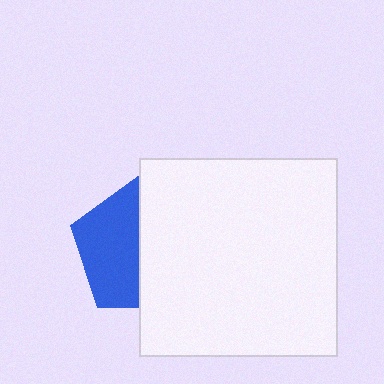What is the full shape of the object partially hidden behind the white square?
The partially hidden object is a blue pentagon.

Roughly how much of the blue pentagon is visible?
About half of it is visible (roughly 49%).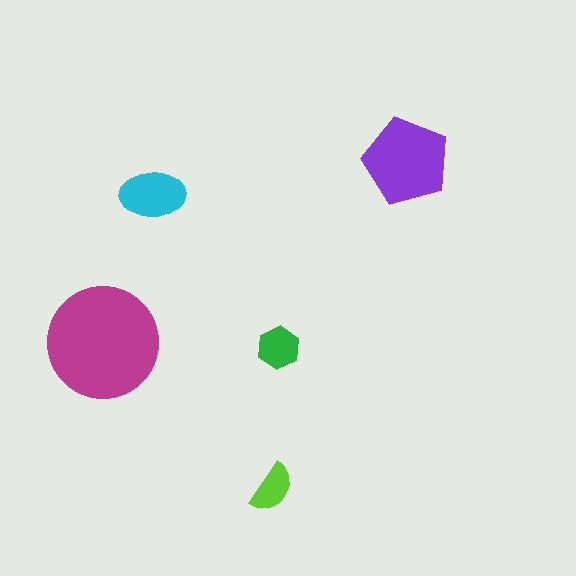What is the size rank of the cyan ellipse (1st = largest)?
3rd.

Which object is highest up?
The purple pentagon is topmost.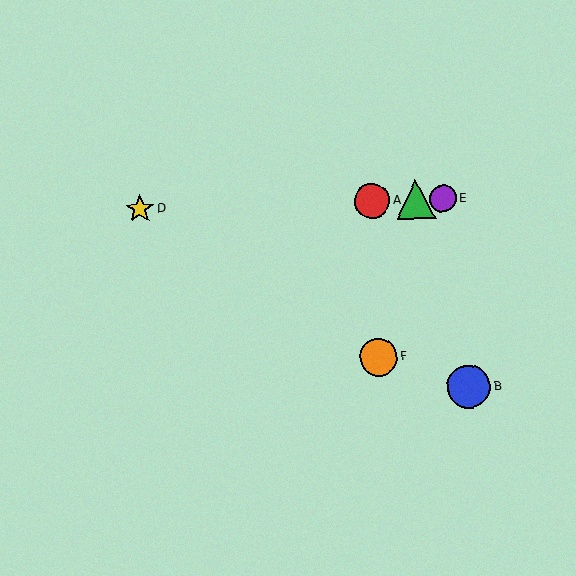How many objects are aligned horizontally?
4 objects (A, C, D, E) are aligned horizontally.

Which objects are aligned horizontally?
Objects A, C, D, E are aligned horizontally.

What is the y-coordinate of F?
Object F is at y≈357.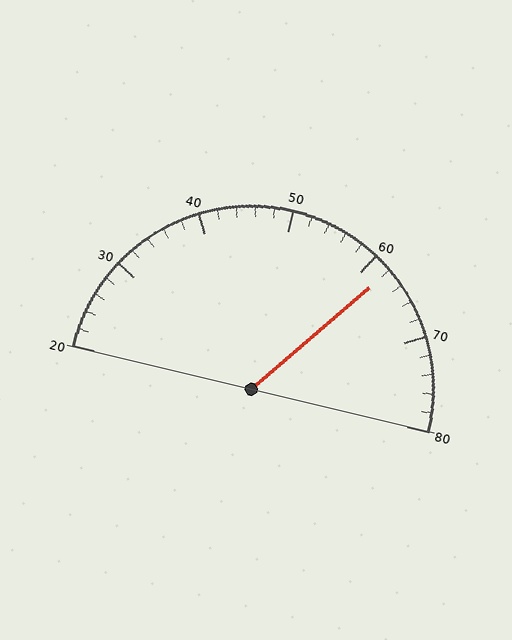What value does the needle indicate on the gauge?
The needle indicates approximately 62.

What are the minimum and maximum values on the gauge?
The gauge ranges from 20 to 80.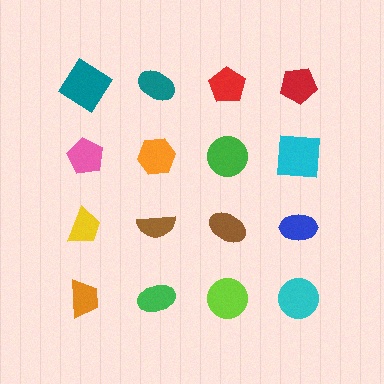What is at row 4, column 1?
An orange trapezoid.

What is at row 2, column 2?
An orange hexagon.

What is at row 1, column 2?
A teal ellipse.